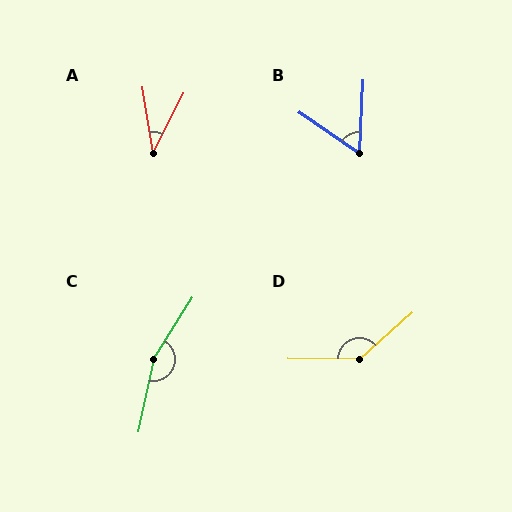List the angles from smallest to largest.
A (36°), B (58°), D (138°), C (160°).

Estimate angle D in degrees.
Approximately 138 degrees.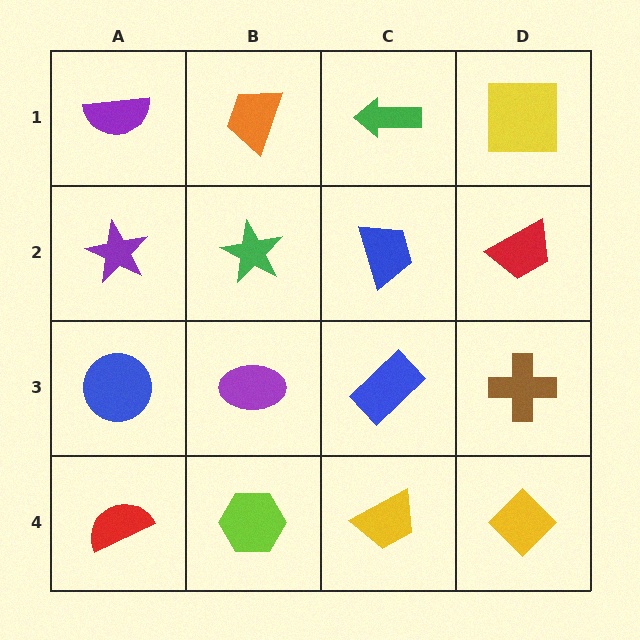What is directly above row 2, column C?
A green arrow.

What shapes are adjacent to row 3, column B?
A green star (row 2, column B), a lime hexagon (row 4, column B), a blue circle (row 3, column A), a blue rectangle (row 3, column C).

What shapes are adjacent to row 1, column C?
A blue trapezoid (row 2, column C), an orange trapezoid (row 1, column B), a yellow square (row 1, column D).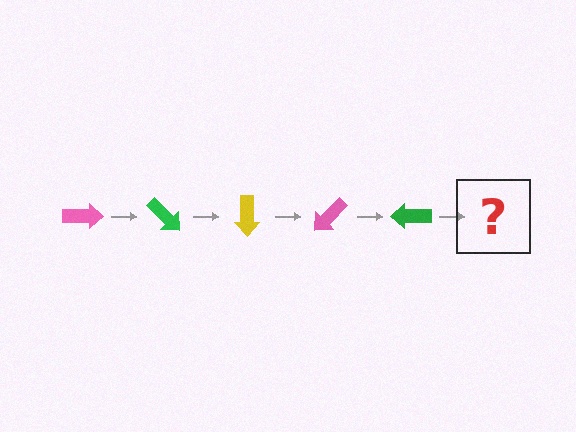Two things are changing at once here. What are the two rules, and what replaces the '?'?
The two rules are that it rotates 45 degrees each step and the color cycles through pink, green, and yellow. The '?' should be a yellow arrow, rotated 225 degrees from the start.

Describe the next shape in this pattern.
It should be a yellow arrow, rotated 225 degrees from the start.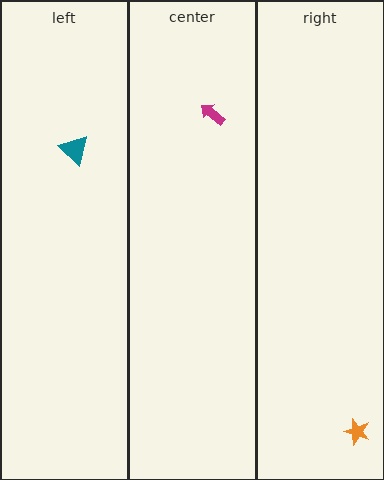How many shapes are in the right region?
1.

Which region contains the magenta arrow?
The center region.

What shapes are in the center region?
The magenta arrow.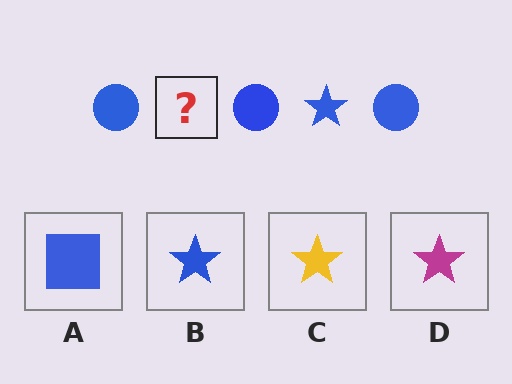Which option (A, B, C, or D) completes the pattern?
B.